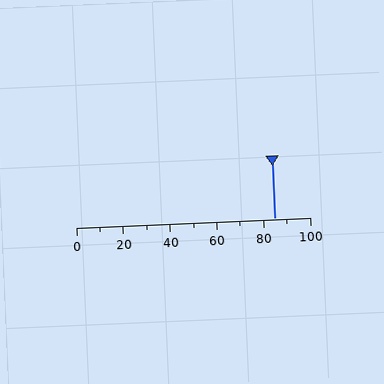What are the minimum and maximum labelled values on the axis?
The axis runs from 0 to 100.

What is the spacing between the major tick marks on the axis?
The major ticks are spaced 20 apart.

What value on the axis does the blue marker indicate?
The marker indicates approximately 85.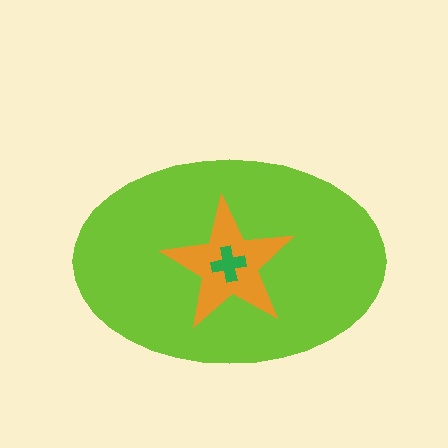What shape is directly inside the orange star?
The green cross.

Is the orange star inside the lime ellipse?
Yes.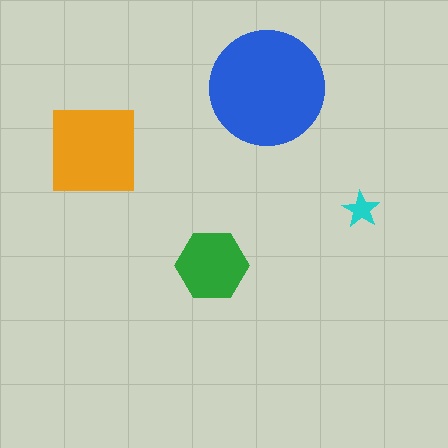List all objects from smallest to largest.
The cyan star, the green hexagon, the orange square, the blue circle.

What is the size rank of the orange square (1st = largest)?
2nd.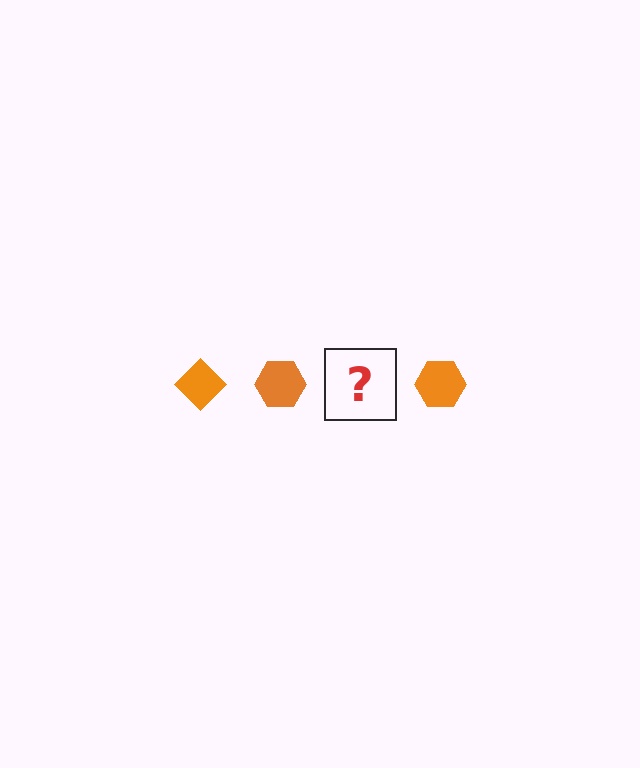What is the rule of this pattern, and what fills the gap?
The rule is that the pattern cycles through diamond, hexagon shapes in orange. The gap should be filled with an orange diamond.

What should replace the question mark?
The question mark should be replaced with an orange diamond.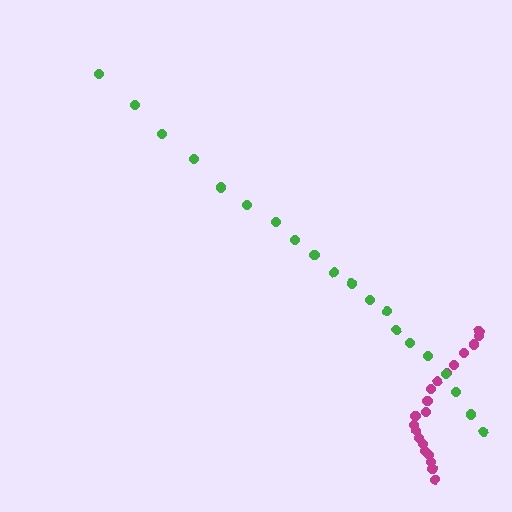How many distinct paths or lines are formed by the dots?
There are 2 distinct paths.